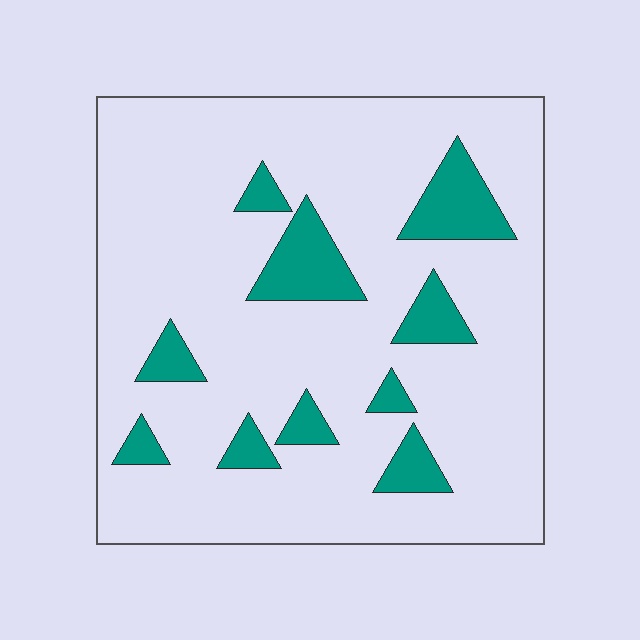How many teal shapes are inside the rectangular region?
10.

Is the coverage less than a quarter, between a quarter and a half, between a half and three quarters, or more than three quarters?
Less than a quarter.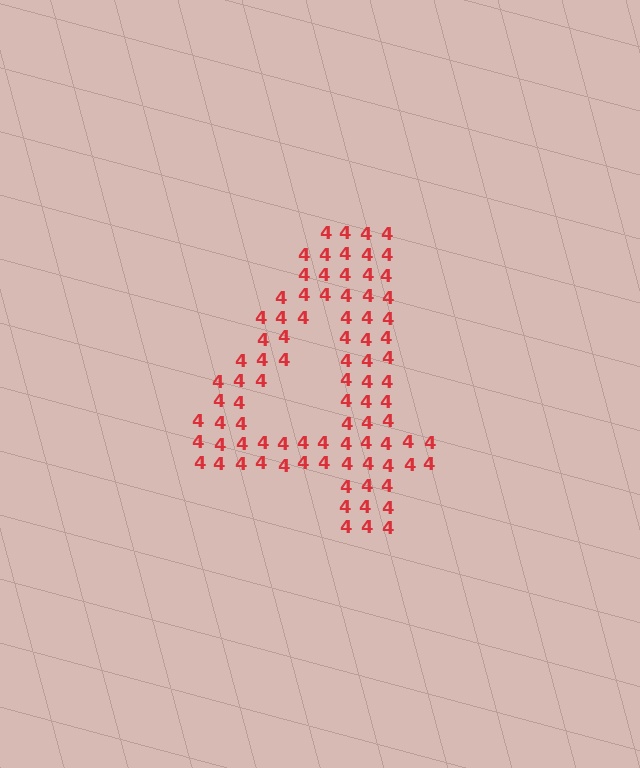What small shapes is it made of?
It is made of small digit 4's.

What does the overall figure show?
The overall figure shows the digit 4.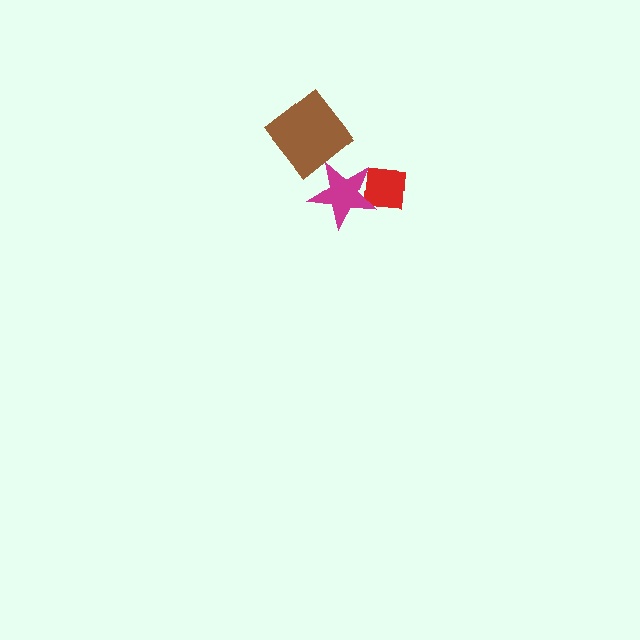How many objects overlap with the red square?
1 object overlaps with the red square.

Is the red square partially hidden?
Yes, it is partially covered by another shape.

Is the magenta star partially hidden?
No, no other shape covers it.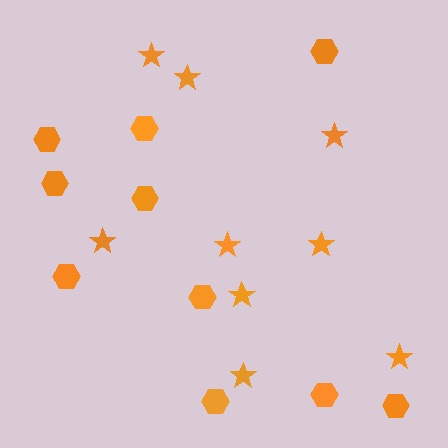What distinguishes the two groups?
There are 2 groups: one group of stars (9) and one group of hexagons (10).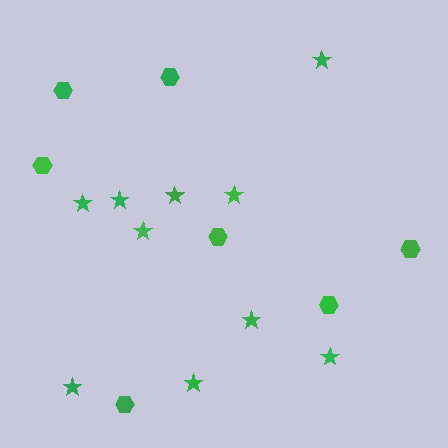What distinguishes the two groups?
There are 2 groups: one group of hexagons (7) and one group of stars (10).